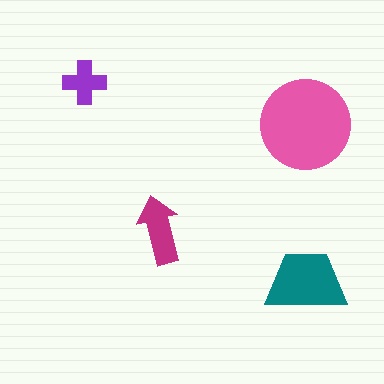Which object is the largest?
The pink circle.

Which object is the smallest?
The purple cross.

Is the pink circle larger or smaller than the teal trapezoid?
Larger.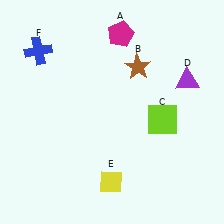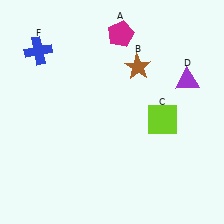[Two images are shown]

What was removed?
The yellow diamond (E) was removed in Image 2.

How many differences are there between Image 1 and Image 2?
There is 1 difference between the two images.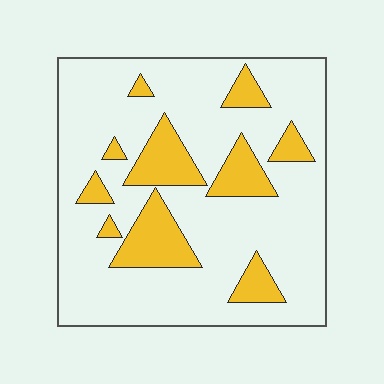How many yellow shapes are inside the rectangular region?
10.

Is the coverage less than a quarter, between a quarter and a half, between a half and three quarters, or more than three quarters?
Less than a quarter.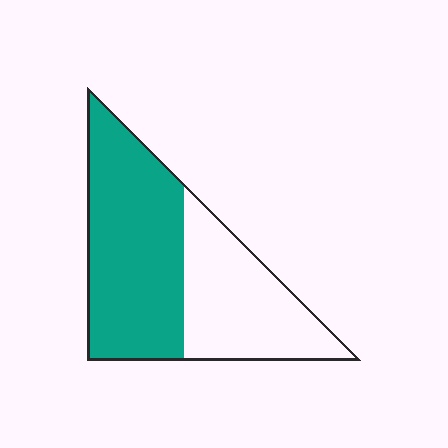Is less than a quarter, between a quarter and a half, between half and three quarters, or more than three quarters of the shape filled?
Between half and three quarters.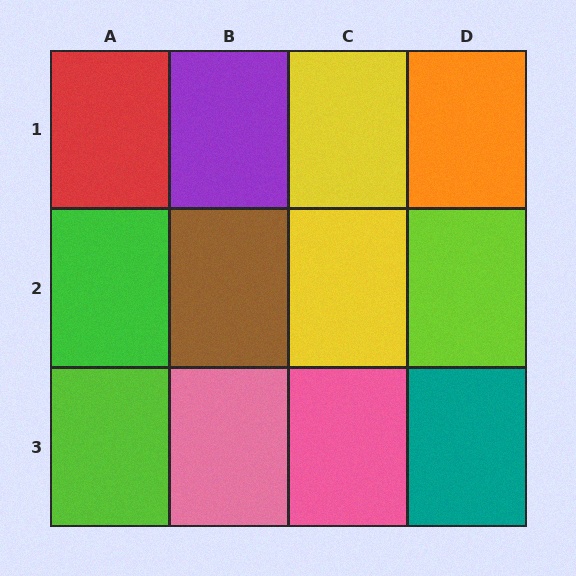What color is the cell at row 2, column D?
Lime.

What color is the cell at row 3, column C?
Pink.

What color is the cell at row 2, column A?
Green.